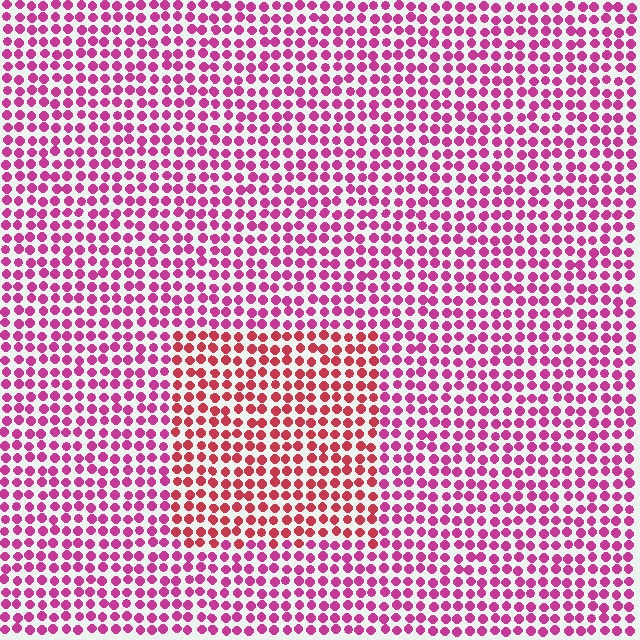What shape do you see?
I see a rectangle.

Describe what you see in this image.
The image is filled with small magenta elements in a uniform arrangement. A rectangle-shaped region is visible where the elements are tinted to a slightly different hue, forming a subtle color boundary.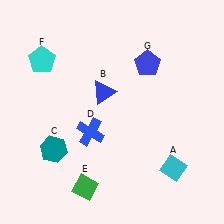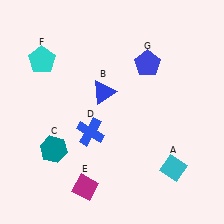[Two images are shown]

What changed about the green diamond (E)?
In Image 1, E is green. In Image 2, it changed to magenta.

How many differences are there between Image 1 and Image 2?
There is 1 difference between the two images.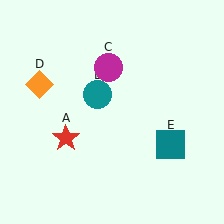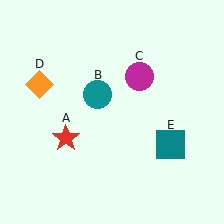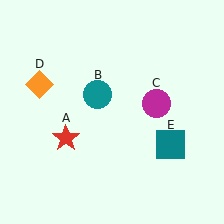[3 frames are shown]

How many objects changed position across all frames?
1 object changed position: magenta circle (object C).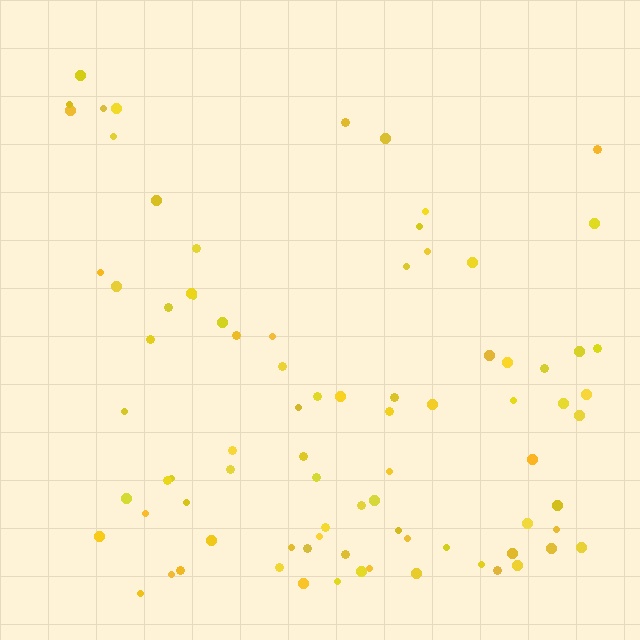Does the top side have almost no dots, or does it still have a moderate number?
Still a moderate number, just noticeably fewer than the bottom.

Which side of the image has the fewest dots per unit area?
The top.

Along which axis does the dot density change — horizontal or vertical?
Vertical.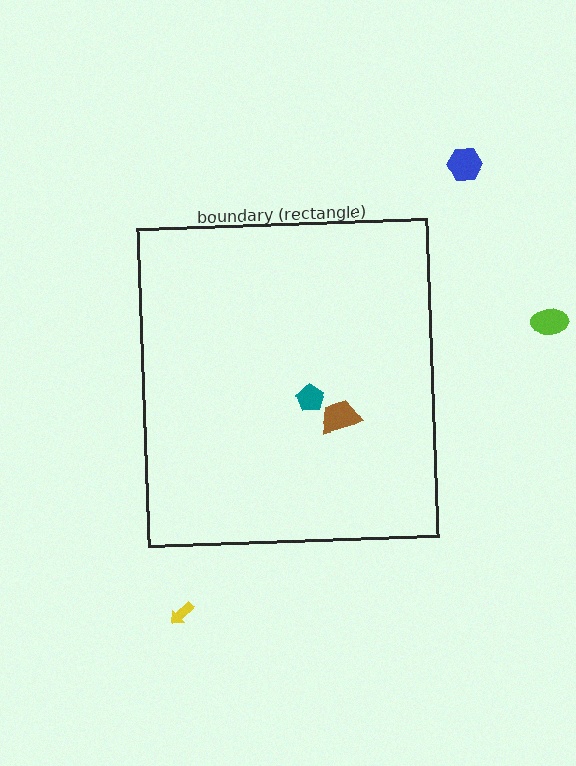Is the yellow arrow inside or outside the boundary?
Outside.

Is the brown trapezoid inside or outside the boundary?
Inside.